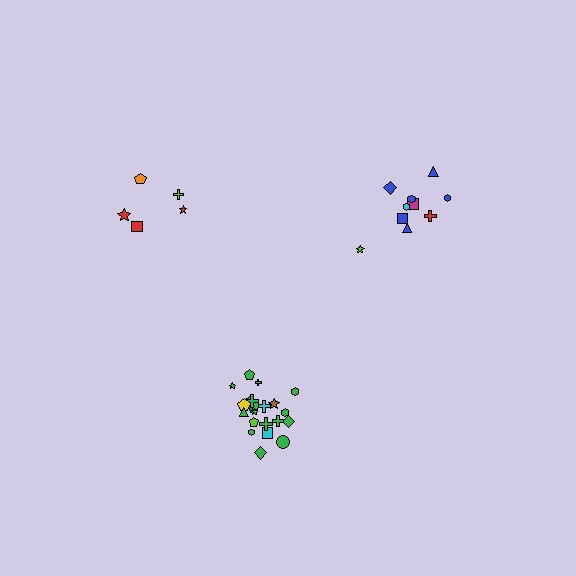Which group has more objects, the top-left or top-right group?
The top-right group.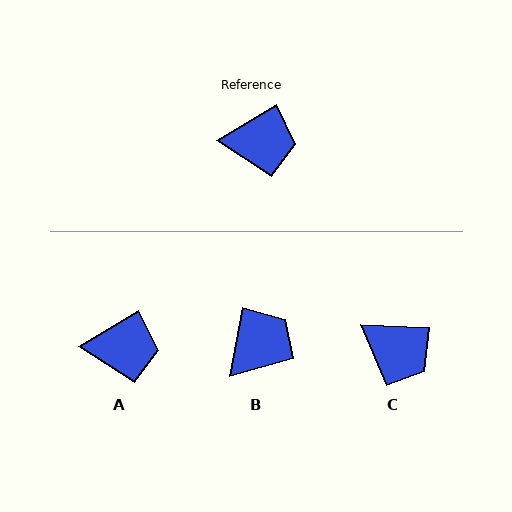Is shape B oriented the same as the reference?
No, it is off by about 48 degrees.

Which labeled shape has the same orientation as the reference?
A.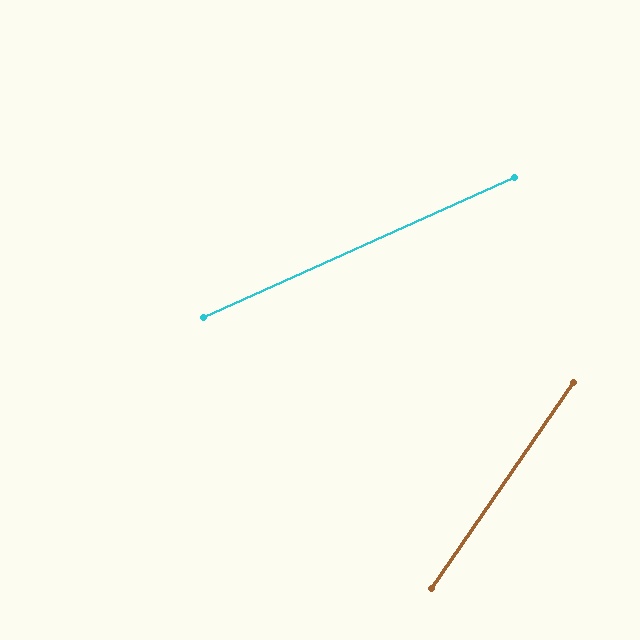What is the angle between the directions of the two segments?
Approximately 31 degrees.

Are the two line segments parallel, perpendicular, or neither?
Neither parallel nor perpendicular — they differ by about 31°.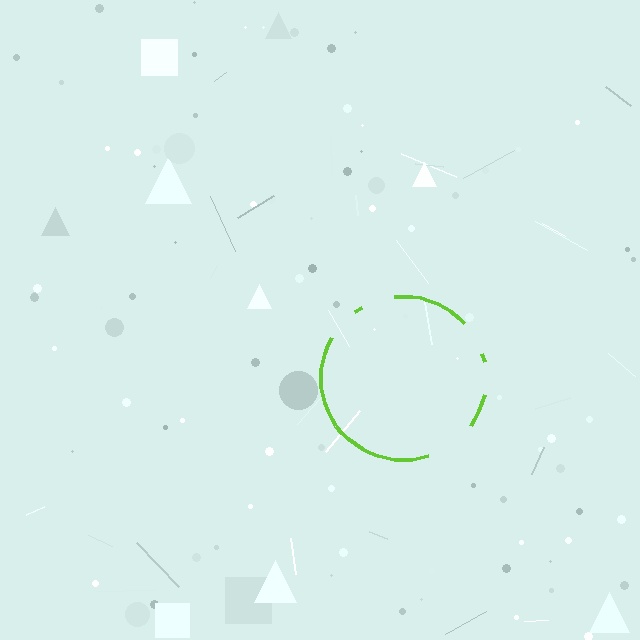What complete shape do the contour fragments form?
The contour fragments form a circle.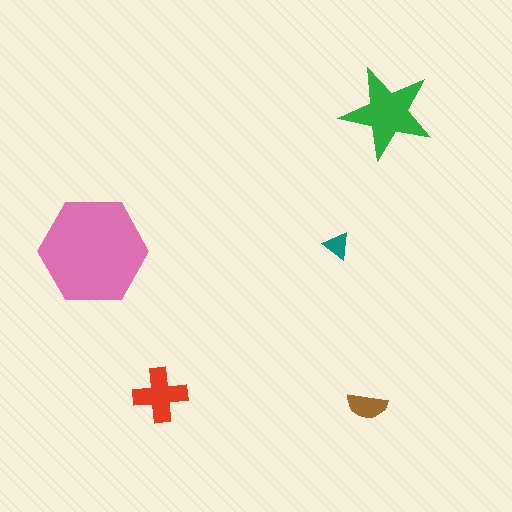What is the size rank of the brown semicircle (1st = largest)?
4th.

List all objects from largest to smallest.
The pink hexagon, the green star, the red cross, the brown semicircle, the teal triangle.